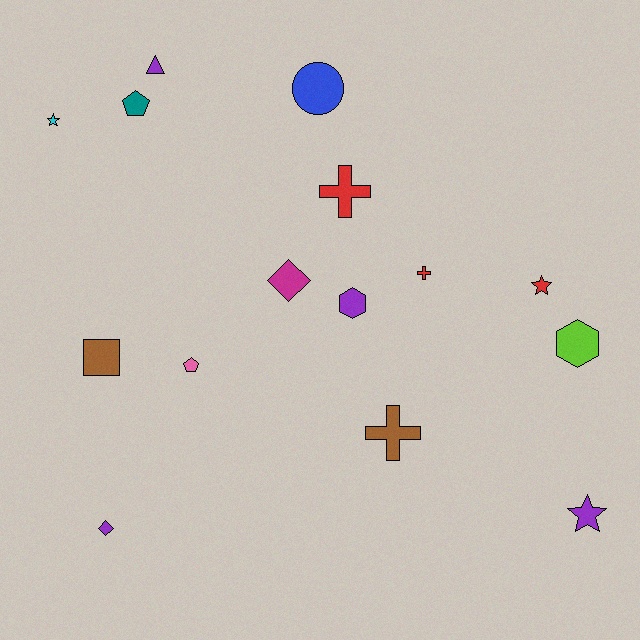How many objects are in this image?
There are 15 objects.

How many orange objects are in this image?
There are no orange objects.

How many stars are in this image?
There are 3 stars.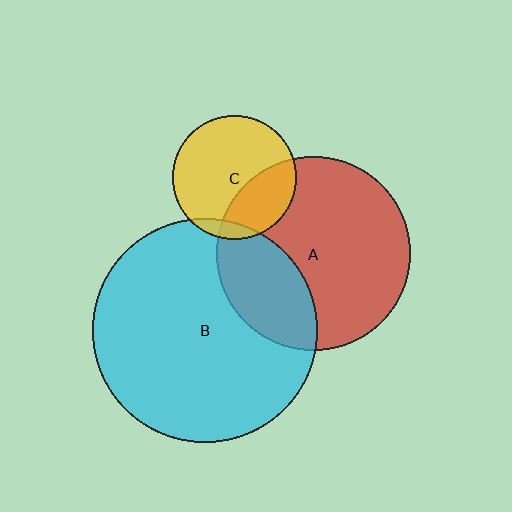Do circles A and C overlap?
Yes.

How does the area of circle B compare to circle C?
Approximately 3.3 times.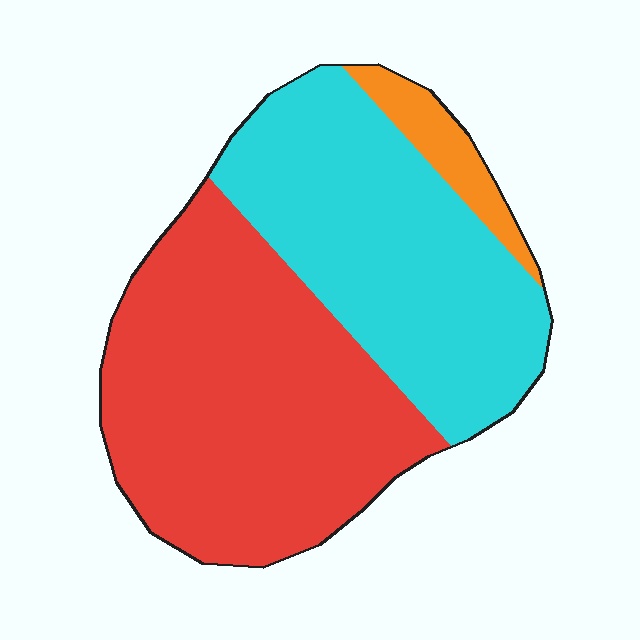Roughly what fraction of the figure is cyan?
Cyan covers around 40% of the figure.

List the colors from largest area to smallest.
From largest to smallest: red, cyan, orange.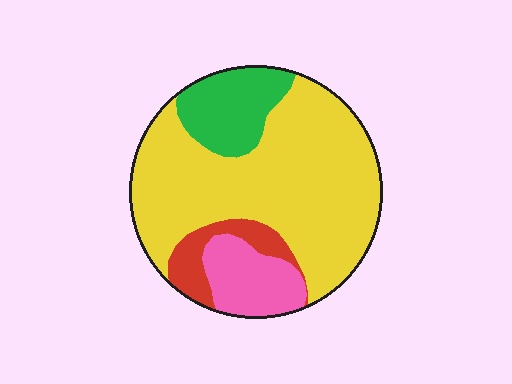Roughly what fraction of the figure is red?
Red covers roughly 10% of the figure.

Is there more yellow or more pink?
Yellow.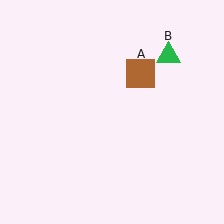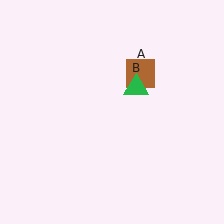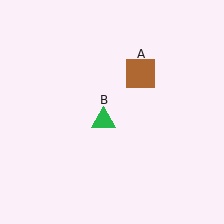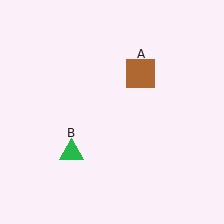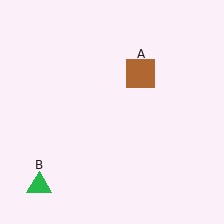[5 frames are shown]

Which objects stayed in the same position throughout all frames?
Brown square (object A) remained stationary.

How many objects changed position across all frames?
1 object changed position: green triangle (object B).